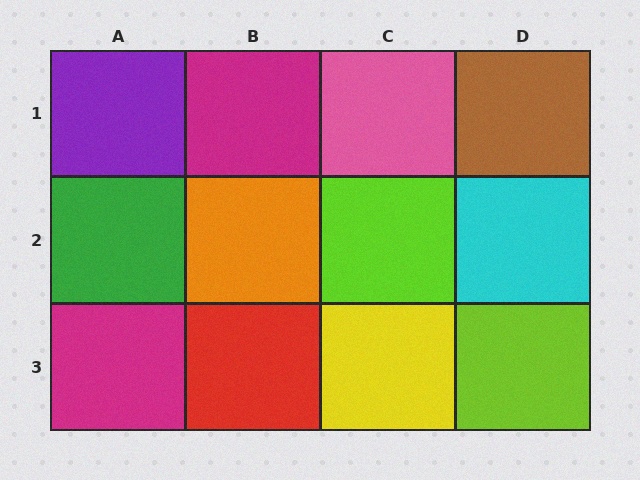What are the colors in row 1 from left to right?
Purple, magenta, pink, brown.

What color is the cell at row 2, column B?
Orange.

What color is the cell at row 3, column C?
Yellow.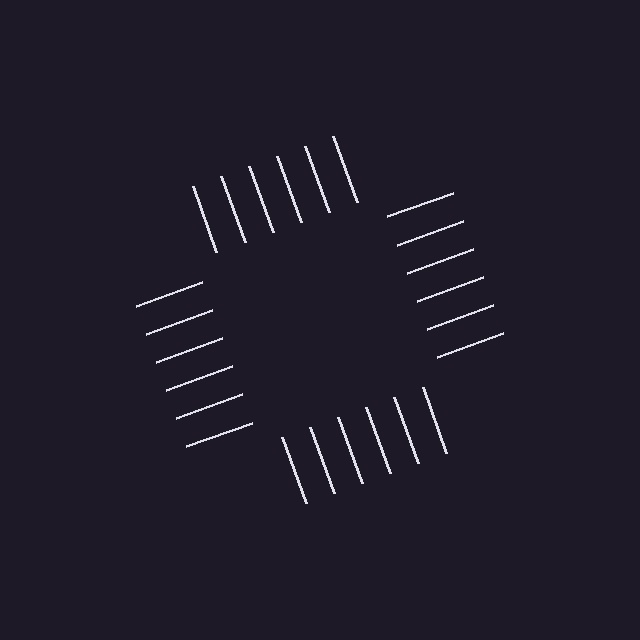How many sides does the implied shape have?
4 sides — the line-ends trace a square.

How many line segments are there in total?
24 — 6 along each of the 4 edges.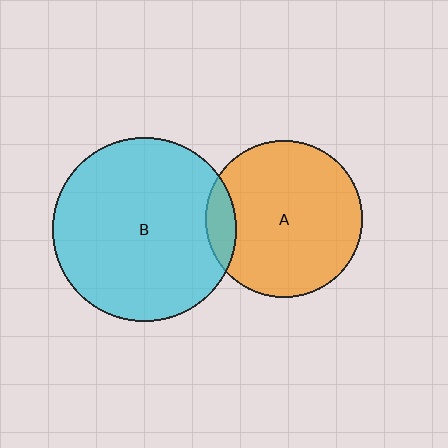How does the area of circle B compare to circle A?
Approximately 1.4 times.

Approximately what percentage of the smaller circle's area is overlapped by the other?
Approximately 10%.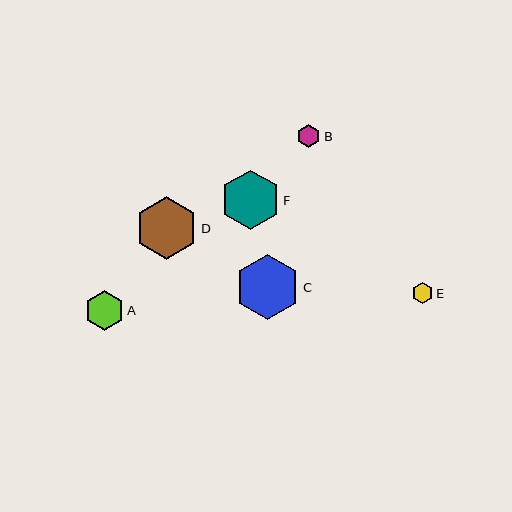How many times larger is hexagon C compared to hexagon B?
Hexagon C is approximately 2.8 times the size of hexagon B.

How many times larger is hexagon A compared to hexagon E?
Hexagon A is approximately 1.9 times the size of hexagon E.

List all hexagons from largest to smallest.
From largest to smallest: C, D, F, A, B, E.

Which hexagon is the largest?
Hexagon C is the largest with a size of approximately 65 pixels.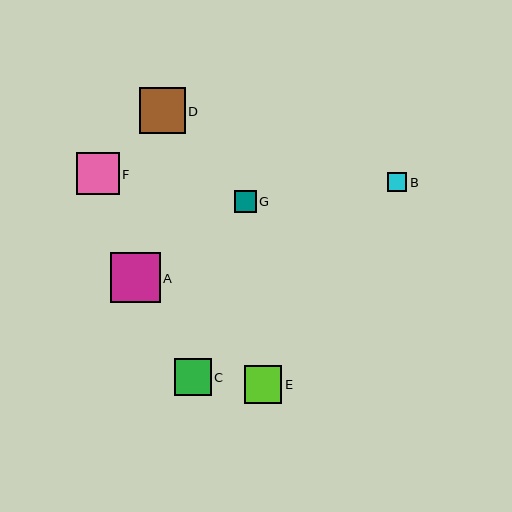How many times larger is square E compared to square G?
Square E is approximately 1.7 times the size of square G.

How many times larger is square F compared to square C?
Square F is approximately 1.2 times the size of square C.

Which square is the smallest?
Square B is the smallest with a size of approximately 19 pixels.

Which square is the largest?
Square A is the largest with a size of approximately 50 pixels.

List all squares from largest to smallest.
From largest to smallest: A, D, F, E, C, G, B.